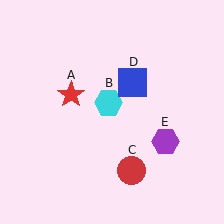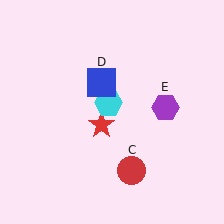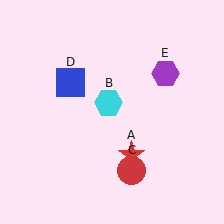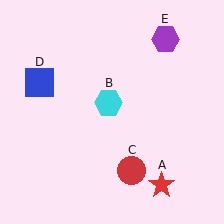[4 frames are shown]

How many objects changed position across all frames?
3 objects changed position: red star (object A), blue square (object D), purple hexagon (object E).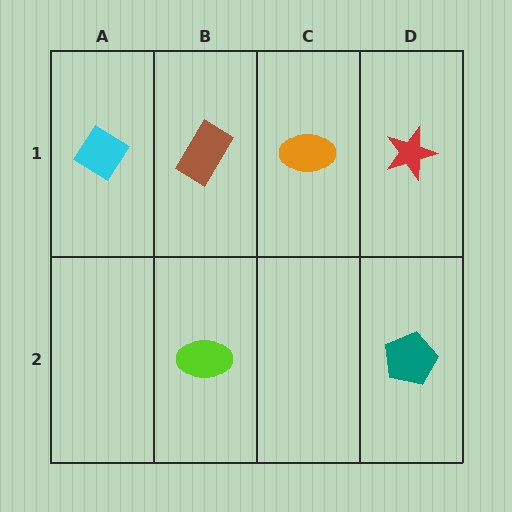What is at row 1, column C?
An orange ellipse.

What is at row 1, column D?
A red star.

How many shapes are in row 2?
2 shapes.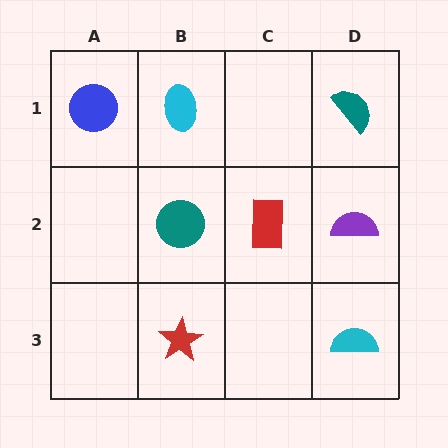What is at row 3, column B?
A red star.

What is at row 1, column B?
A cyan ellipse.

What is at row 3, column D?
A cyan semicircle.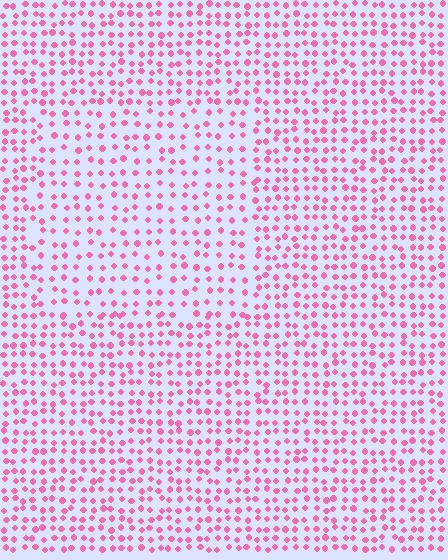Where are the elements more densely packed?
The elements are more densely packed outside the rectangle boundary.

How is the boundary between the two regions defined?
The boundary is defined by a change in element density (approximately 1.5x ratio). All elements are the same color, size, and shape.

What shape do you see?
I see a rectangle.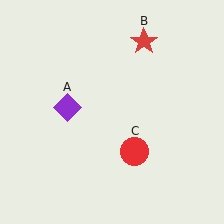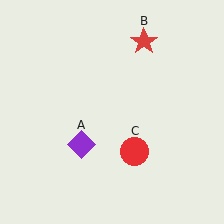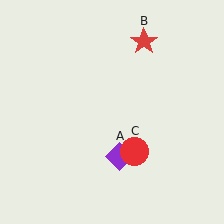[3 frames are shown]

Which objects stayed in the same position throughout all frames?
Red star (object B) and red circle (object C) remained stationary.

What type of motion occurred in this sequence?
The purple diamond (object A) rotated counterclockwise around the center of the scene.